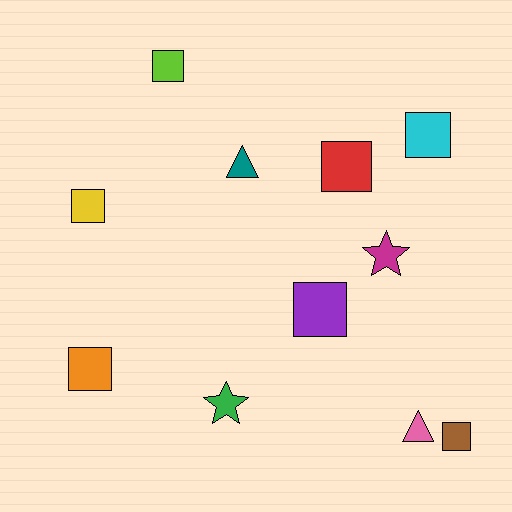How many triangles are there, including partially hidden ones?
There are 2 triangles.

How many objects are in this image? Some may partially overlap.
There are 11 objects.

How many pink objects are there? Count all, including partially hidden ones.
There is 1 pink object.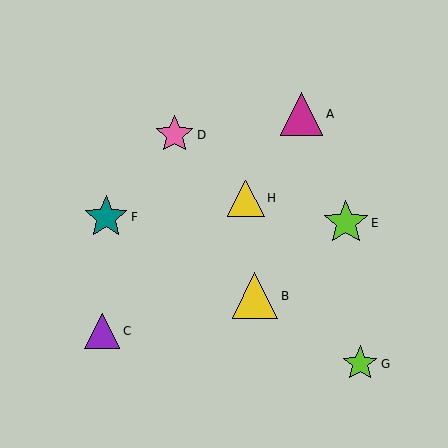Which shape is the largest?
The yellow triangle (labeled B) is the largest.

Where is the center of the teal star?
The center of the teal star is at (106, 217).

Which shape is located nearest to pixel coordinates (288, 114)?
The magenta triangle (labeled A) at (301, 114) is nearest to that location.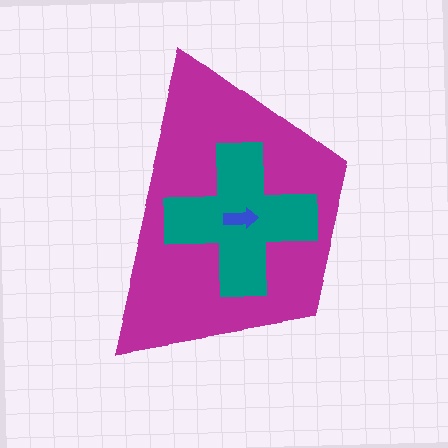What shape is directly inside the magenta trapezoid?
The teal cross.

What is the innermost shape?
The blue arrow.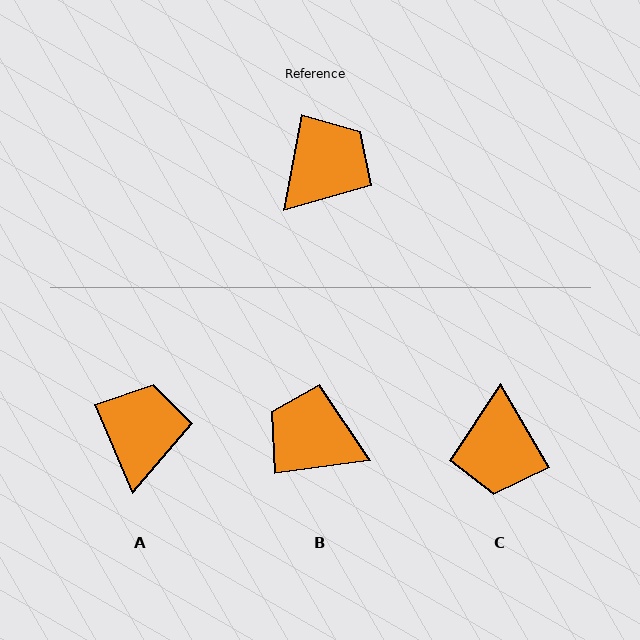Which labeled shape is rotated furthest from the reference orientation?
C, about 139 degrees away.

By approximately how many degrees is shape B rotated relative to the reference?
Approximately 108 degrees counter-clockwise.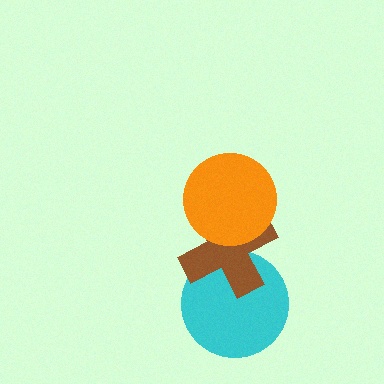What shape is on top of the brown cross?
The orange circle is on top of the brown cross.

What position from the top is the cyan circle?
The cyan circle is 3rd from the top.